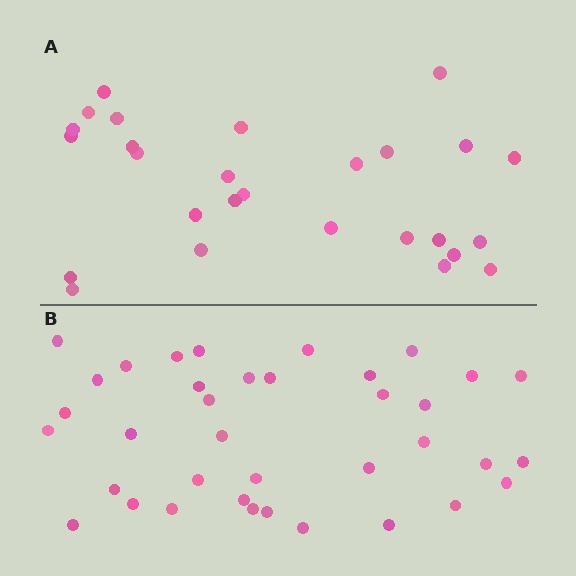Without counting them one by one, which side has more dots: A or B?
Region B (the bottom region) has more dots.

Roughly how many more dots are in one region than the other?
Region B has roughly 10 or so more dots than region A.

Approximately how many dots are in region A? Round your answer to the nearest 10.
About 30 dots. (The exact count is 27, which rounds to 30.)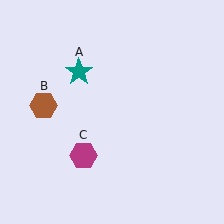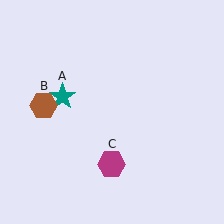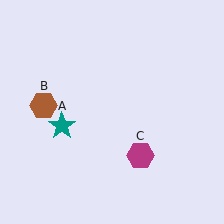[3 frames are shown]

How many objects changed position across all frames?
2 objects changed position: teal star (object A), magenta hexagon (object C).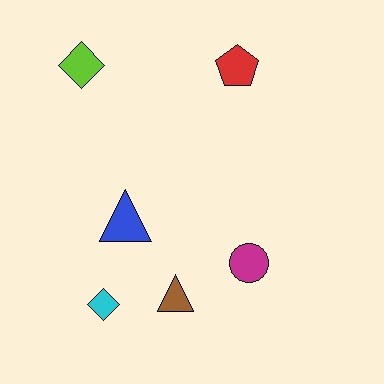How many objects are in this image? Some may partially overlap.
There are 6 objects.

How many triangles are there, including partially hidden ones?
There are 2 triangles.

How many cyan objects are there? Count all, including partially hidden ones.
There is 1 cyan object.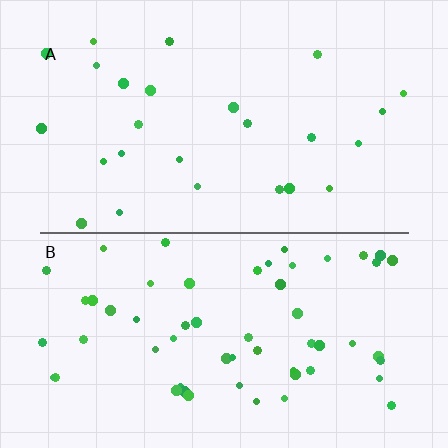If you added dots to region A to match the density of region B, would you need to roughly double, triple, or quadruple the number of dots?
Approximately double.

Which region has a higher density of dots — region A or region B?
B (the bottom).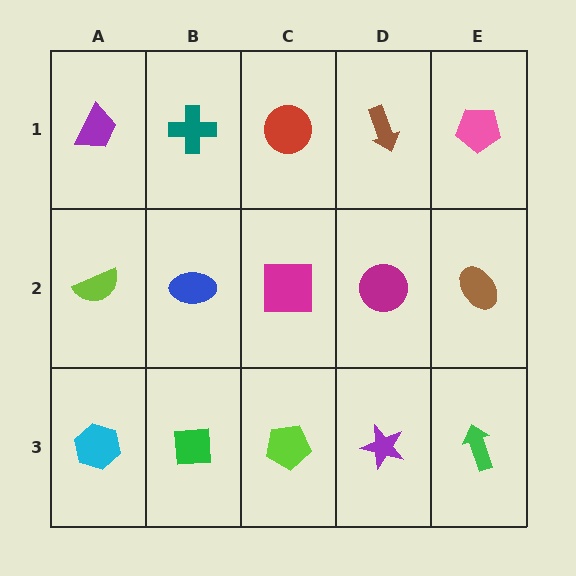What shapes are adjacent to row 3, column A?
A lime semicircle (row 2, column A), a green square (row 3, column B).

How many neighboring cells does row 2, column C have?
4.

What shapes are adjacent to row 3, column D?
A magenta circle (row 2, column D), a lime pentagon (row 3, column C), a green arrow (row 3, column E).